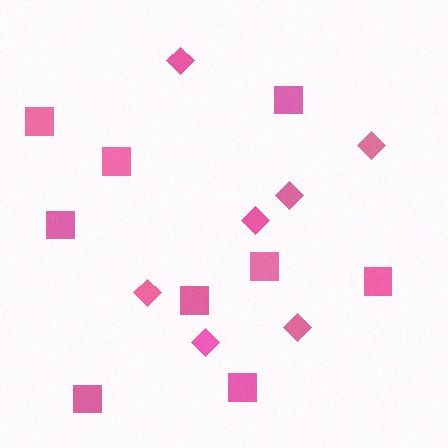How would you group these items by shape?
There are 2 groups: one group of squares (9) and one group of diamonds (7).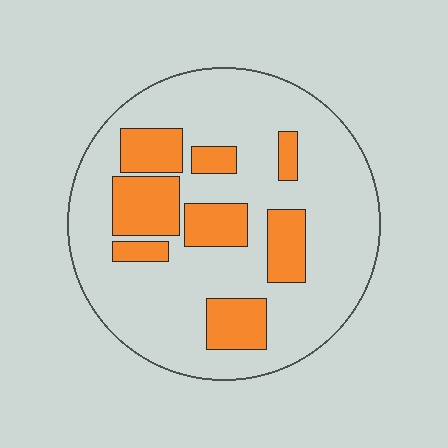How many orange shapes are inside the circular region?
8.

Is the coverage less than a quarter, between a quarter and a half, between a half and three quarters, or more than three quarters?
Less than a quarter.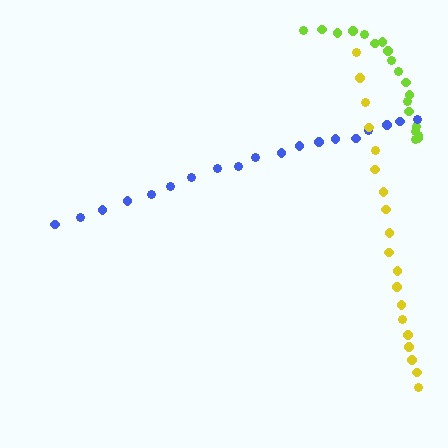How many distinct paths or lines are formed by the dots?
There are 3 distinct paths.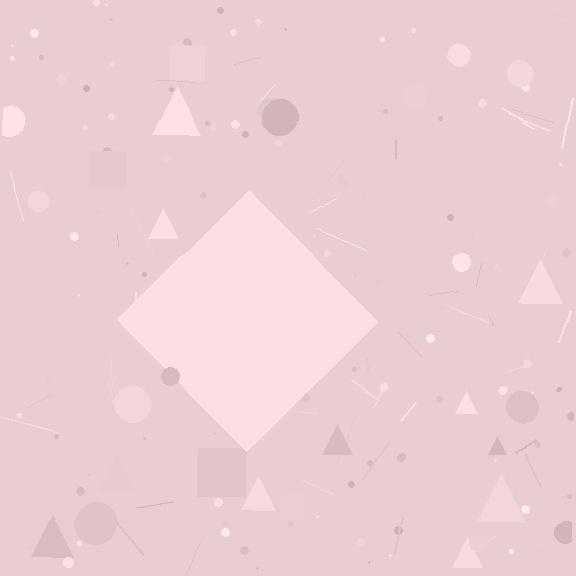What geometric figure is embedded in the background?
A diamond is embedded in the background.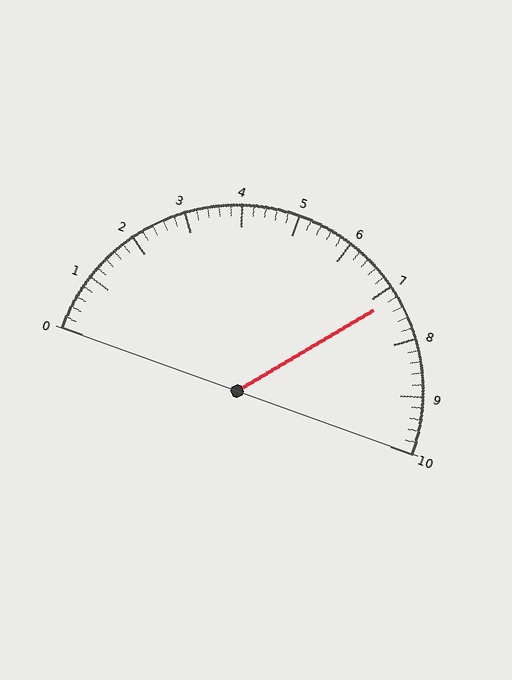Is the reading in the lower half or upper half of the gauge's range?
The reading is in the upper half of the range (0 to 10).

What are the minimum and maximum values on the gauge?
The gauge ranges from 0 to 10.